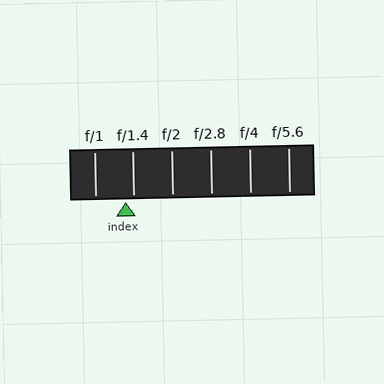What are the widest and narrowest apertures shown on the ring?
The widest aperture shown is f/1 and the narrowest is f/5.6.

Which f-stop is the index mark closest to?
The index mark is closest to f/1.4.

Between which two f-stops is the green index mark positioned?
The index mark is between f/1 and f/1.4.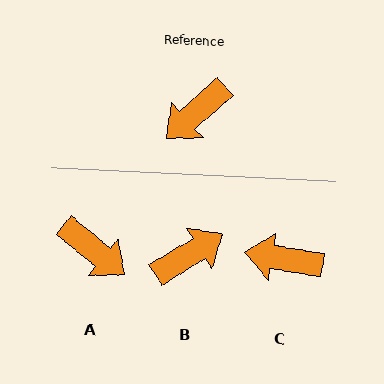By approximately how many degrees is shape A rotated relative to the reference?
Approximately 99 degrees counter-clockwise.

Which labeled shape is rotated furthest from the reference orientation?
B, about 170 degrees away.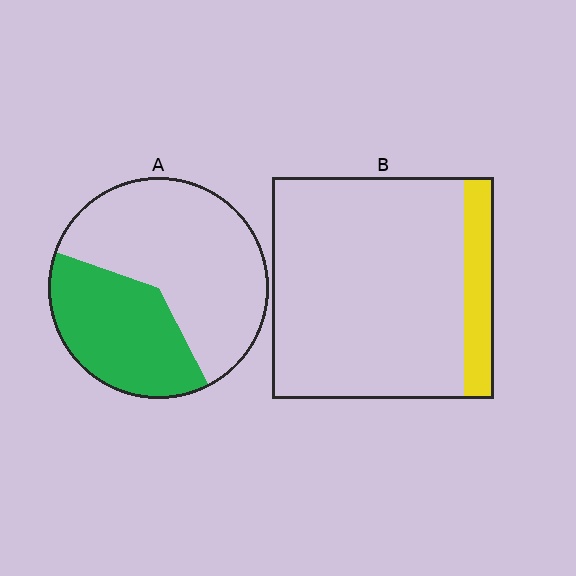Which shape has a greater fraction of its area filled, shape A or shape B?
Shape A.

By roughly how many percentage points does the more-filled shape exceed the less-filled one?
By roughly 25 percentage points (A over B).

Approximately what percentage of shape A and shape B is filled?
A is approximately 40% and B is approximately 15%.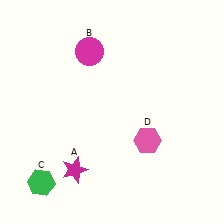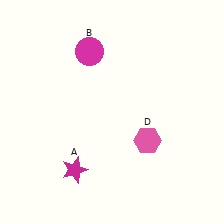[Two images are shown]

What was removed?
The green hexagon (C) was removed in Image 2.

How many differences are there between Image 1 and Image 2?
There is 1 difference between the two images.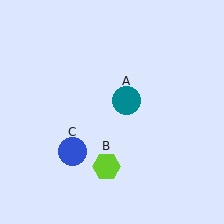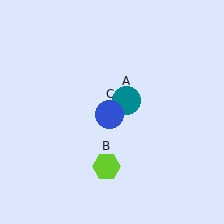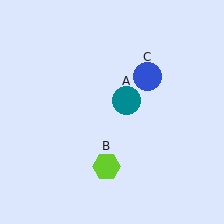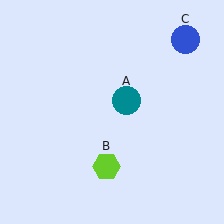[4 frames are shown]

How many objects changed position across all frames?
1 object changed position: blue circle (object C).